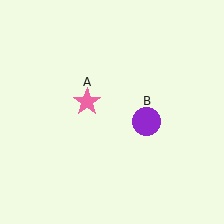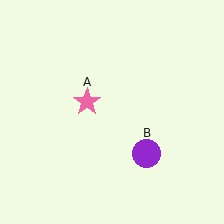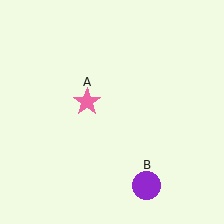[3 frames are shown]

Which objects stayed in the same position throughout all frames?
Pink star (object A) remained stationary.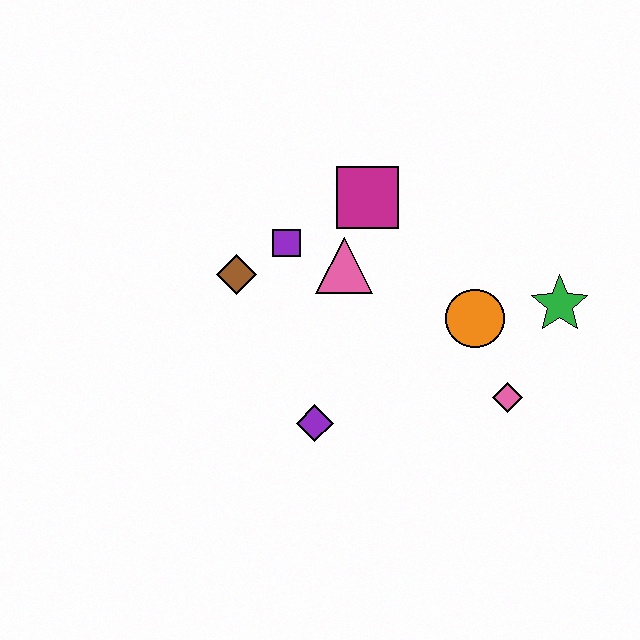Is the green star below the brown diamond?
Yes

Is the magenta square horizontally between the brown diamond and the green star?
Yes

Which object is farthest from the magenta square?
The pink diamond is farthest from the magenta square.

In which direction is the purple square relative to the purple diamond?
The purple square is above the purple diamond.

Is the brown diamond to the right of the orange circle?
No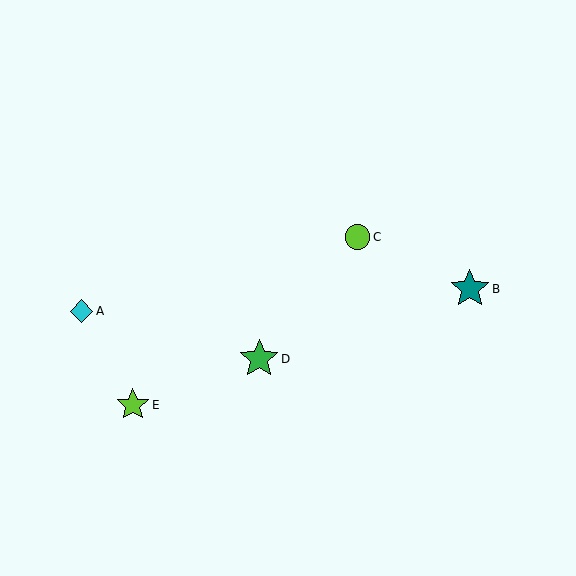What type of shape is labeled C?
Shape C is a lime circle.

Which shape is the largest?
The teal star (labeled B) is the largest.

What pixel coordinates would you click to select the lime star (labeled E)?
Click at (133, 405) to select the lime star E.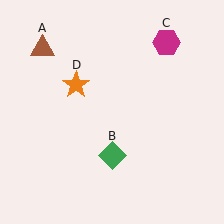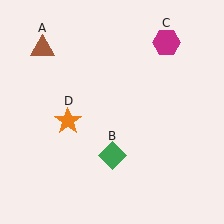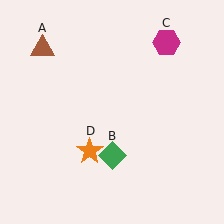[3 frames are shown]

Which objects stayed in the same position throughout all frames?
Brown triangle (object A) and green diamond (object B) and magenta hexagon (object C) remained stationary.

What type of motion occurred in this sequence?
The orange star (object D) rotated counterclockwise around the center of the scene.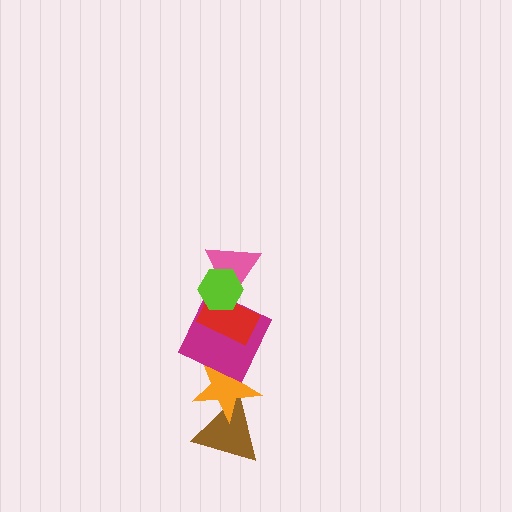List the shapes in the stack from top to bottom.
From top to bottom: the lime hexagon, the pink triangle, the red rectangle, the magenta square, the orange star, the brown triangle.